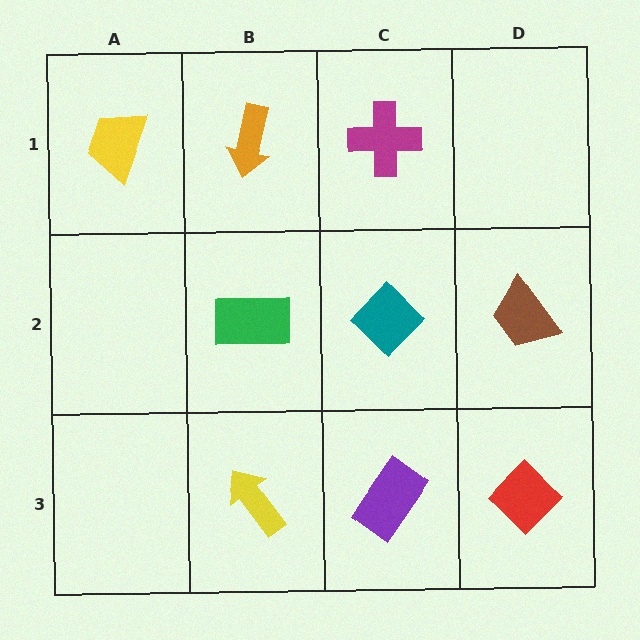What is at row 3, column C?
A purple rectangle.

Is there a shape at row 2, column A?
No, that cell is empty.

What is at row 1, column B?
An orange arrow.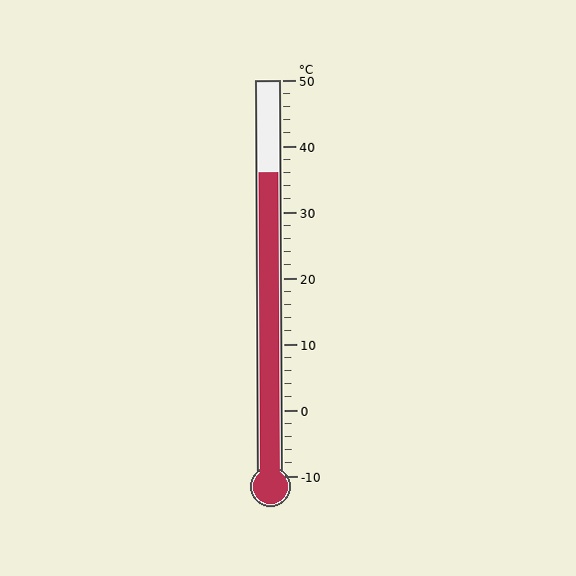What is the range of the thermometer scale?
The thermometer scale ranges from -10°C to 50°C.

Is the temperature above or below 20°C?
The temperature is above 20°C.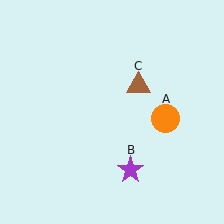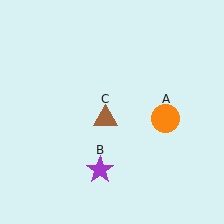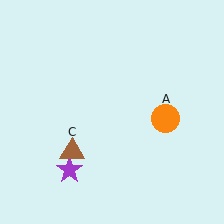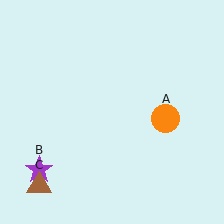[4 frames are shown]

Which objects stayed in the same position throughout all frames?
Orange circle (object A) remained stationary.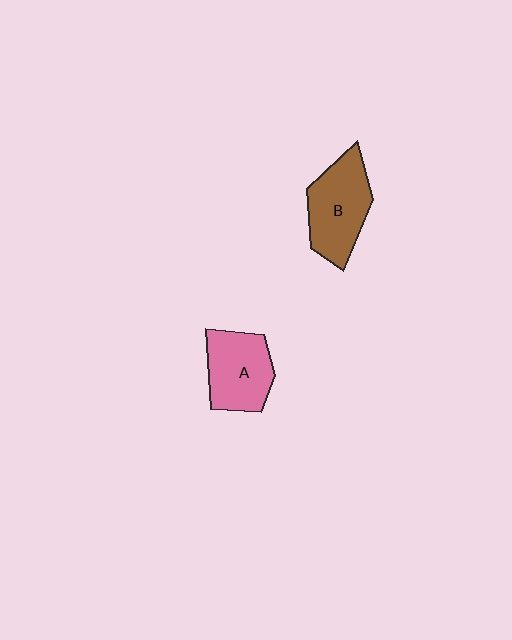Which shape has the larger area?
Shape B (brown).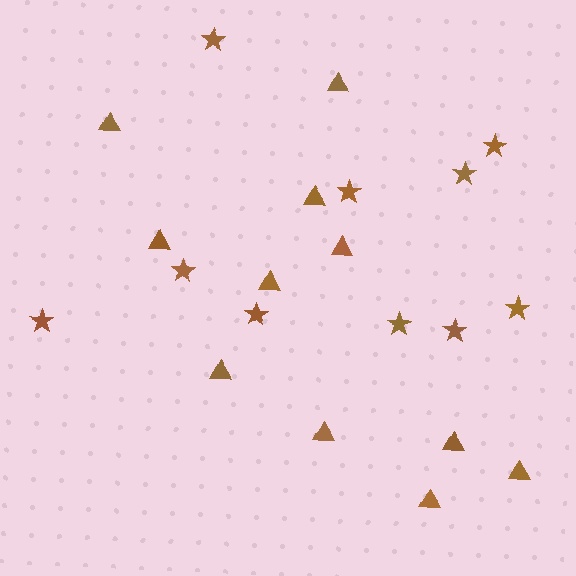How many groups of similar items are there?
There are 2 groups: one group of stars (10) and one group of triangles (11).